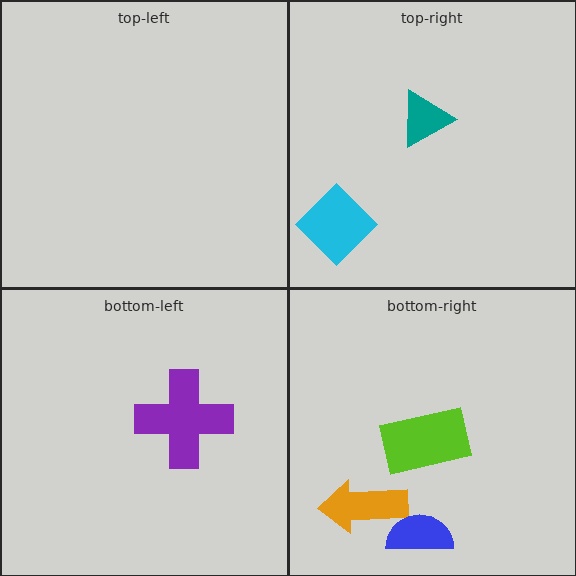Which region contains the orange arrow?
The bottom-right region.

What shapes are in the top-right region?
The cyan diamond, the teal triangle.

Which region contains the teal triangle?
The top-right region.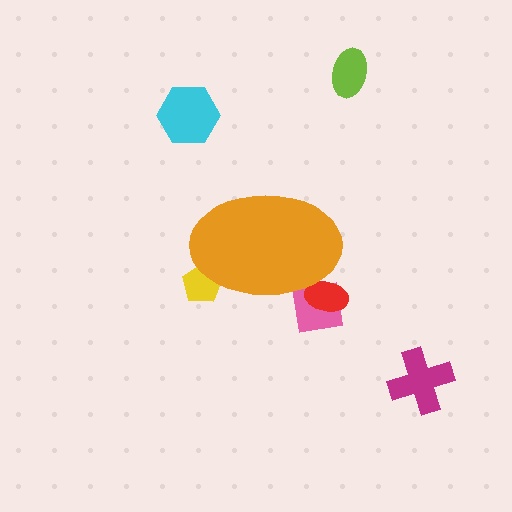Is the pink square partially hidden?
Yes, the pink square is partially hidden behind the orange ellipse.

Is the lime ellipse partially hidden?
No, the lime ellipse is fully visible.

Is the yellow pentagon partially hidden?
Yes, the yellow pentagon is partially hidden behind the orange ellipse.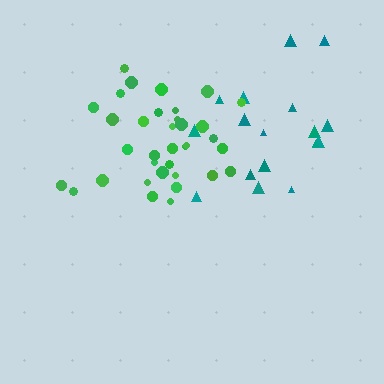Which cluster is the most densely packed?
Green.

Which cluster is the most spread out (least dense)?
Teal.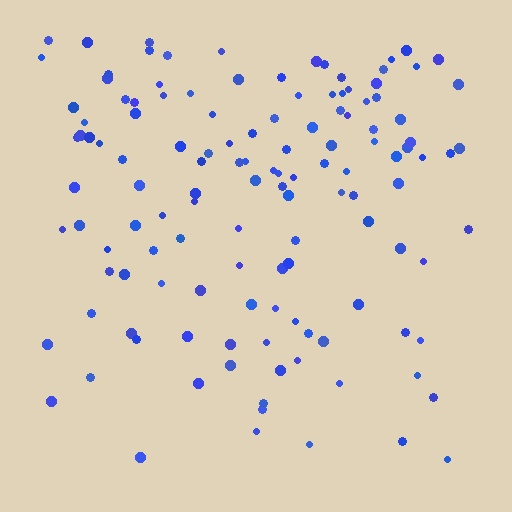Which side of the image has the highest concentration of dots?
The top.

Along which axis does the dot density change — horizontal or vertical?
Vertical.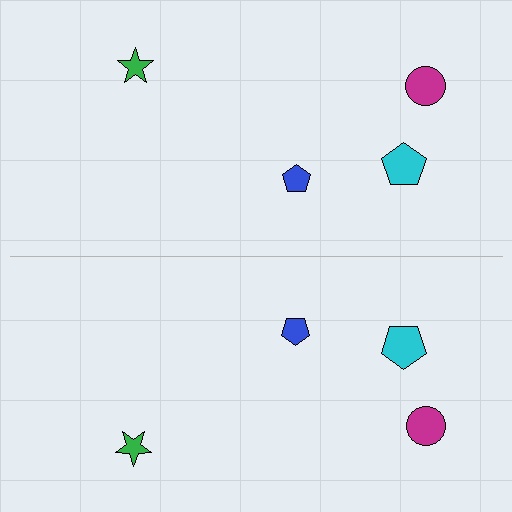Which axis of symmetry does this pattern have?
The pattern has a horizontal axis of symmetry running through the center of the image.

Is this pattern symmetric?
Yes, this pattern has bilateral (reflection) symmetry.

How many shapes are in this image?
There are 8 shapes in this image.